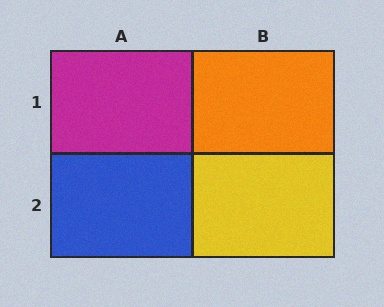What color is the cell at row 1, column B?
Orange.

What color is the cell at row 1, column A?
Magenta.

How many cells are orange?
1 cell is orange.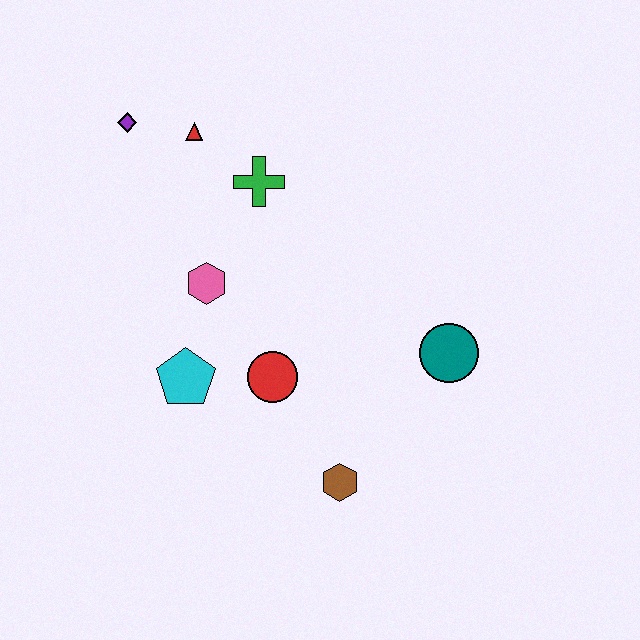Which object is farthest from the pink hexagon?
The teal circle is farthest from the pink hexagon.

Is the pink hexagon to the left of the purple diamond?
No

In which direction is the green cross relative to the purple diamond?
The green cross is to the right of the purple diamond.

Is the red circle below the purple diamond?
Yes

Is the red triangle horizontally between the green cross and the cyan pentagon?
Yes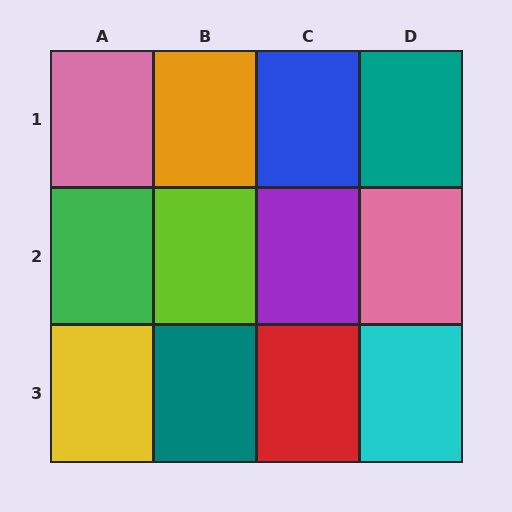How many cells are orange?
1 cell is orange.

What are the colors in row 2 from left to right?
Green, lime, purple, pink.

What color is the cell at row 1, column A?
Pink.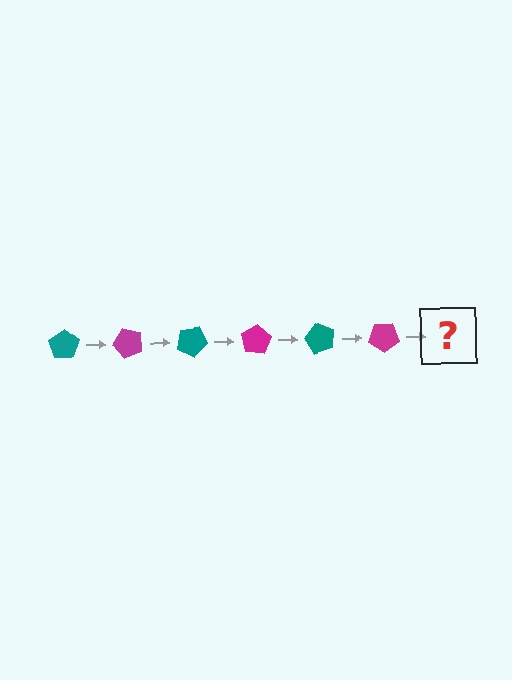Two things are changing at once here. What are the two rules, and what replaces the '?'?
The two rules are that it rotates 50 degrees each step and the color cycles through teal and magenta. The '?' should be a teal pentagon, rotated 300 degrees from the start.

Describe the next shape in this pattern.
It should be a teal pentagon, rotated 300 degrees from the start.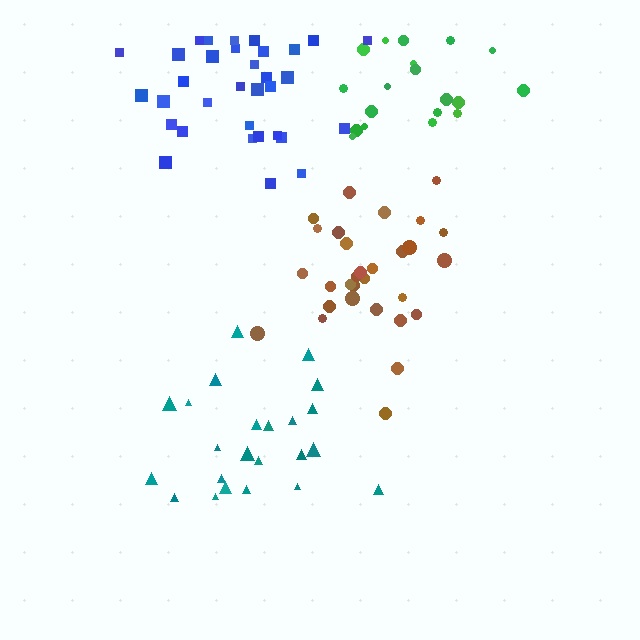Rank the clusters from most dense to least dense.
brown, green, blue, teal.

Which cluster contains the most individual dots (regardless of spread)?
Blue (33).